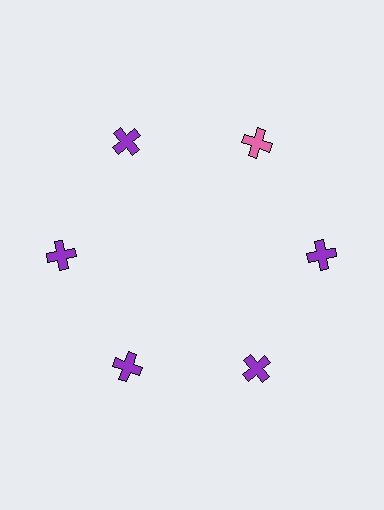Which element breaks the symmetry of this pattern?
The pink cross at roughly the 1 o'clock position breaks the symmetry. All other shapes are purple crosses.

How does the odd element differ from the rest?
It has a different color: pink instead of purple.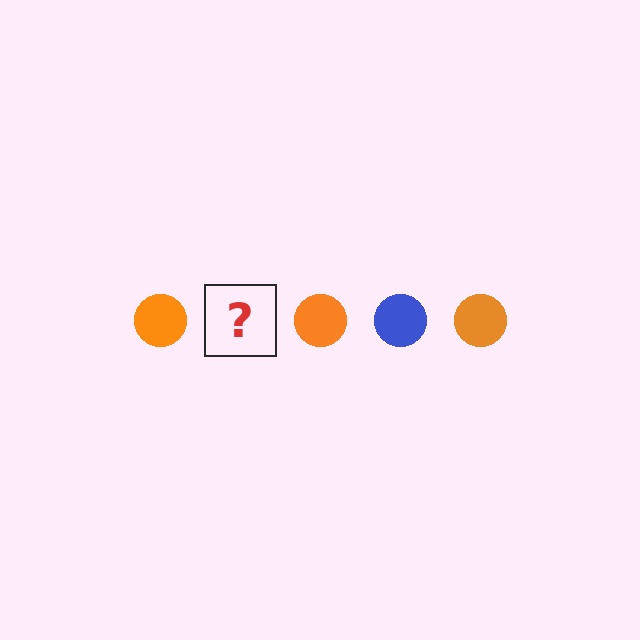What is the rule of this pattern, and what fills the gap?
The rule is that the pattern cycles through orange, blue circles. The gap should be filled with a blue circle.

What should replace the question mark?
The question mark should be replaced with a blue circle.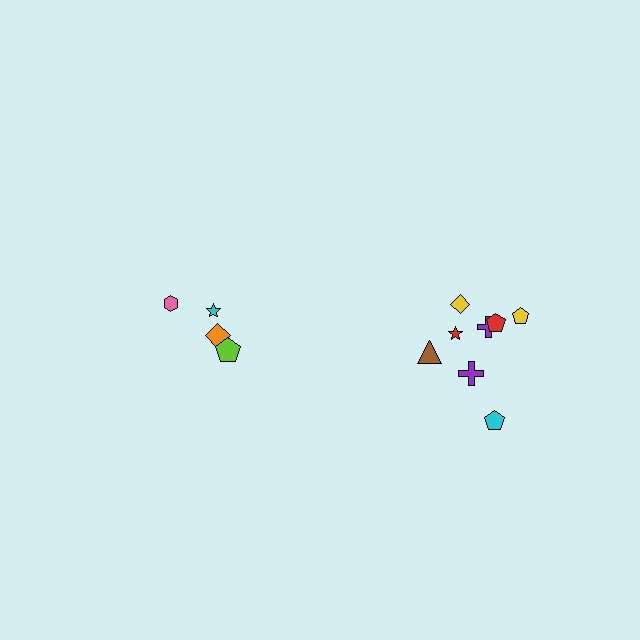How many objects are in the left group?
There are 4 objects.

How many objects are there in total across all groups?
There are 12 objects.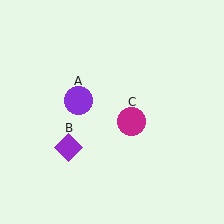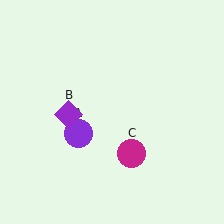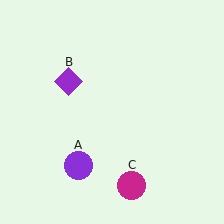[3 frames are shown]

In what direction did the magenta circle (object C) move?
The magenta circle (object C) moved down.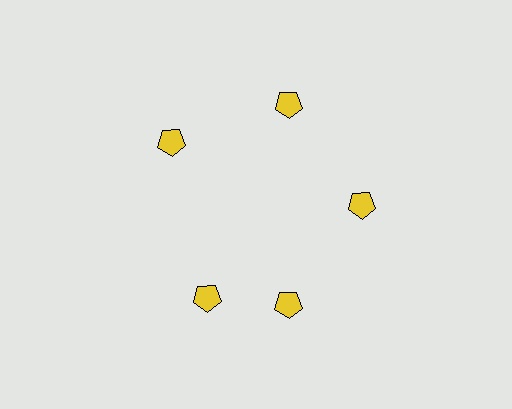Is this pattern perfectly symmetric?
No. The 5 yellow pentagons are arranged in a ring, but one element near the 8 o'clock position is rotated out of alignment along the ring, breaking the 5-fold rotational symmetry.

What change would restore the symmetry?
The symmetry would be restored by rotating it back into even spacing with its neighbors so that all 5 pentagons sit at equal angles and equal distance from the center.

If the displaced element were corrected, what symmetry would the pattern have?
It would have 5-fold rotational symmetry — the pattern would map onto itself every 72 degrees.